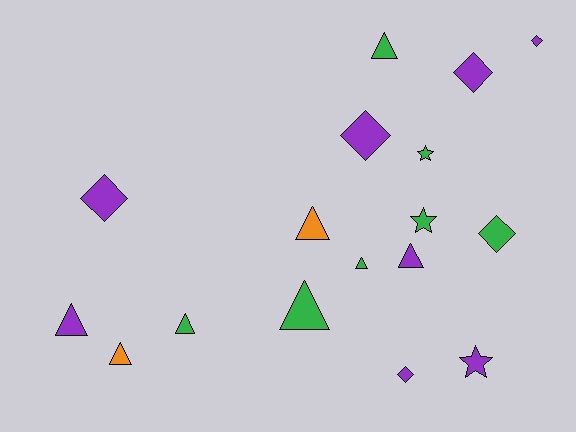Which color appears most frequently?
Purple, with 8 objects.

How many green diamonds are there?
There is 1 green diamond.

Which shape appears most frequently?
Triangle, with 8 objects.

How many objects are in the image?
There are 17 objects.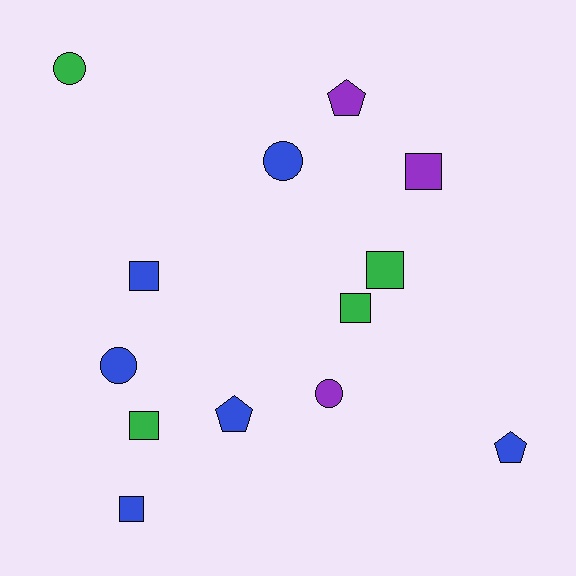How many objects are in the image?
There are 13 objects.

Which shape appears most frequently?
Square, with 6 objects.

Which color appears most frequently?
Blue, with 6 objects.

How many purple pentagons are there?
There is 1 purple pentagon.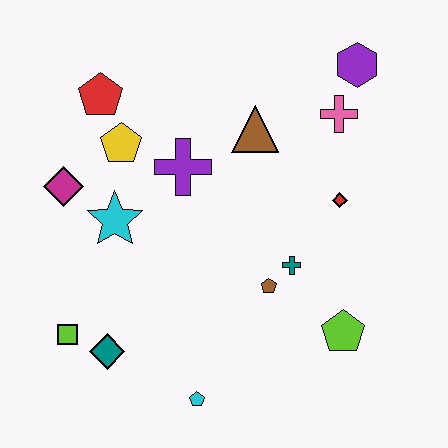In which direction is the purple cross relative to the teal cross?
The purple cross is to the left of the teal cross.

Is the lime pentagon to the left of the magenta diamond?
No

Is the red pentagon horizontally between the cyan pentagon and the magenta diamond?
Yes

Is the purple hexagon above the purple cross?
Yes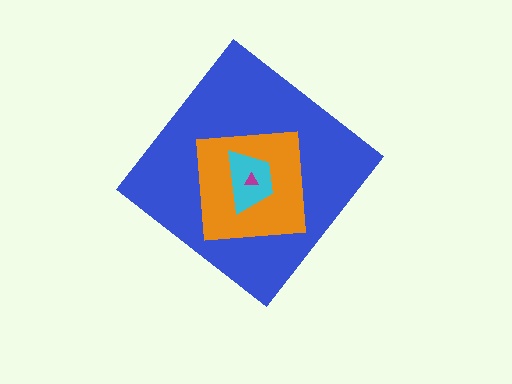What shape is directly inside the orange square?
The cyan trapezoid.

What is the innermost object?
The magenta triangle.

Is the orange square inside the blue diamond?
Yes.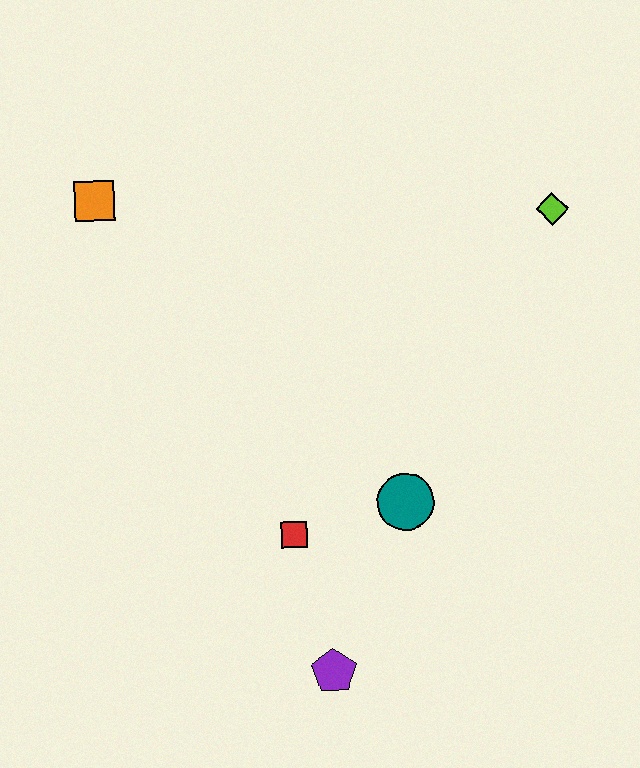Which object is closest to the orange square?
The red square is closest to the orange square.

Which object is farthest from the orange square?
The purple pentagon is farthest from the orange square.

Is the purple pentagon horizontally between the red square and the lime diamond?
Yes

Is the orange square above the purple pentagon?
Yes